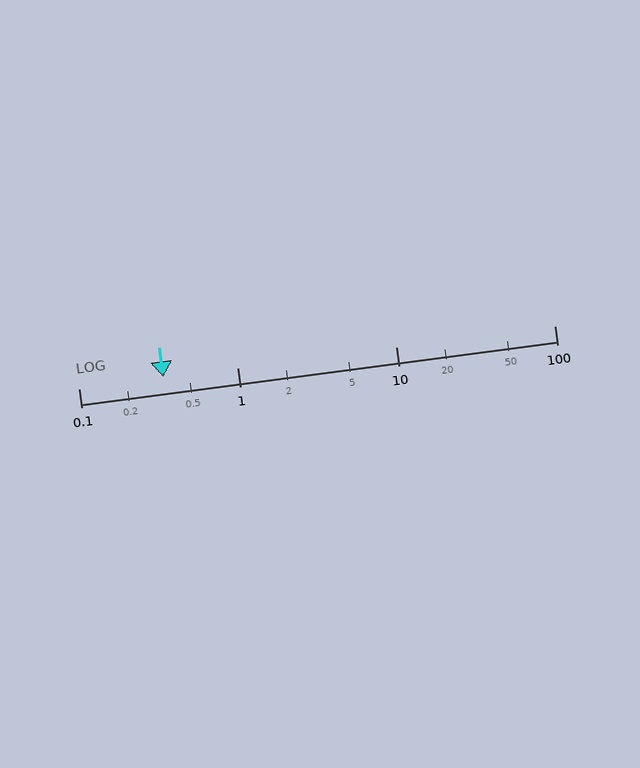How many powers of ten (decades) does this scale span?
The scale spans 3 decades, from 0.1 to 100.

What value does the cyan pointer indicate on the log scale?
The pointer indicates approximately 0.34.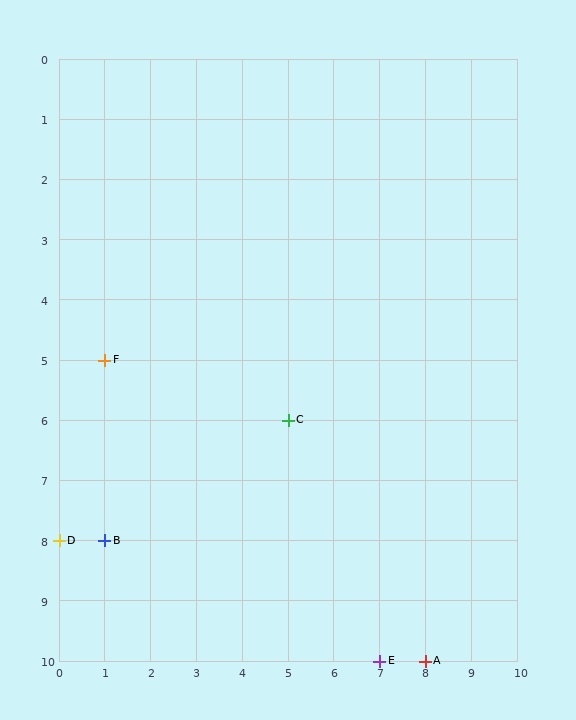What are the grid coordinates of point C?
Point C is at grid coordinates (5, 6).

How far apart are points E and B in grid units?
Points E and B are 6 columns and 2 rows apart (about 6.3 grid units diagonally).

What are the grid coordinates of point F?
Point F is at grid coordinates (1, 5).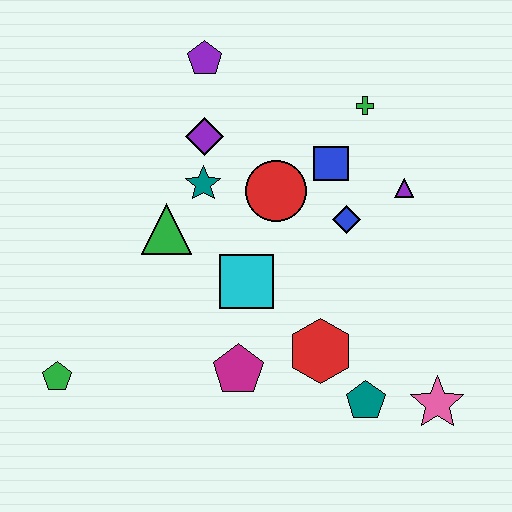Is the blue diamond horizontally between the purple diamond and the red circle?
No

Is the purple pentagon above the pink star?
Yes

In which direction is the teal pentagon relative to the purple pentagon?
The teal pentagon is below the purple pentagon.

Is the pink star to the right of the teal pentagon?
Yes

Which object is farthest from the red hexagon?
The purple pentagon is farthest from the red hexagon.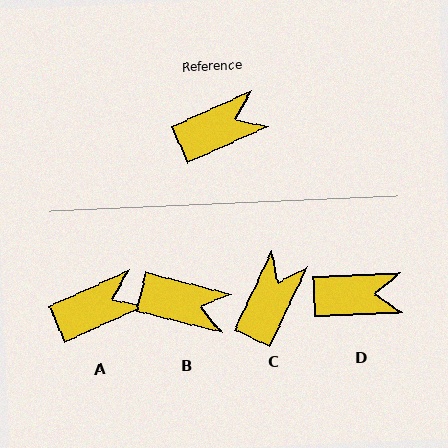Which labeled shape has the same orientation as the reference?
A.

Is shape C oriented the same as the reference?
No, it is off by about 41 degrees.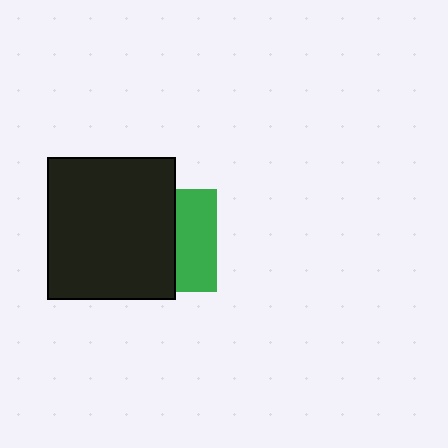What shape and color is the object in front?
The object in front is a black rectangle.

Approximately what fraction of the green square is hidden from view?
Roughly 60% of the green square is hidden behind the black rectangle.